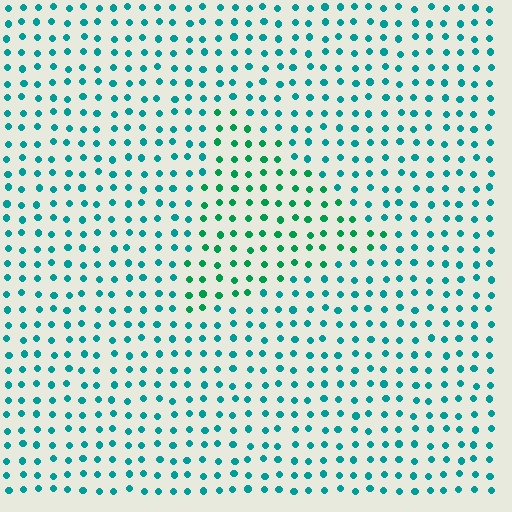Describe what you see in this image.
The image is filled with small teal elements in a uniform arrangement. A triangle-shaped region is visible where the elements are tinted to a slightly different hue, forming a subtle color boundary.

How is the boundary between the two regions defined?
The boundary is defined purely by a slight shift in hue (about 30 degrees). Spacing, size, and orientation are identical on both sides.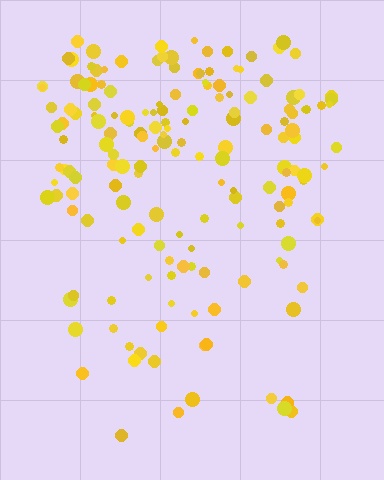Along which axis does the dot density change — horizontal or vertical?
Vertical.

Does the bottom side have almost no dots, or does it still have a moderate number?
Still a moderate number, just noticeably fewer than the top.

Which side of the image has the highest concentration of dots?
The top.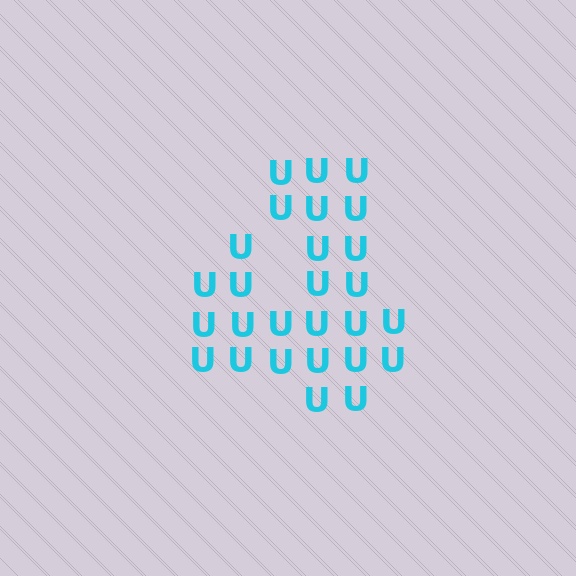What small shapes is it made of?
It is made of small letter U's.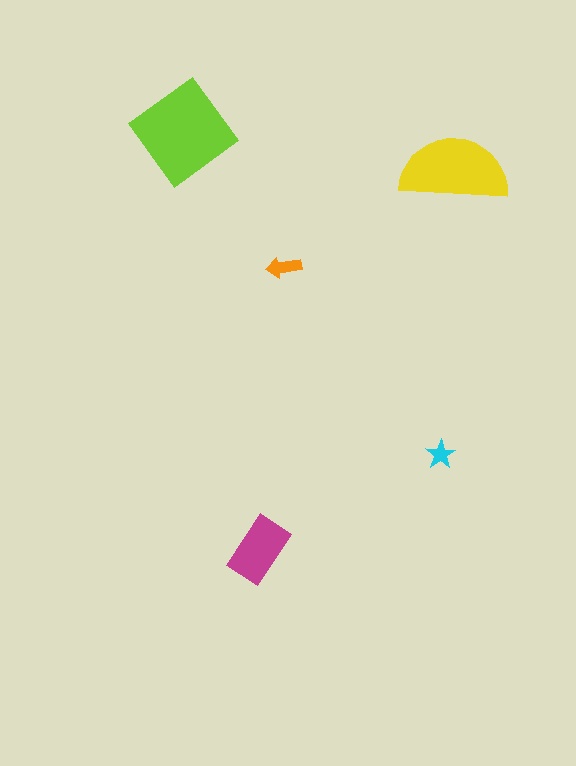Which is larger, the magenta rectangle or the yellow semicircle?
The yellow semicircle.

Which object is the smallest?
The cyan star.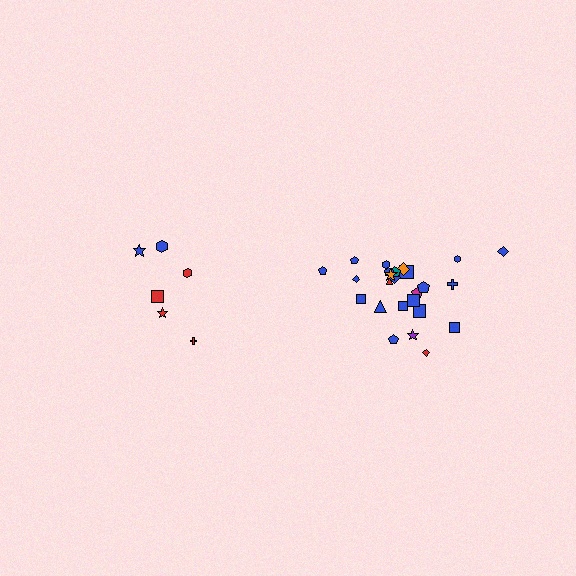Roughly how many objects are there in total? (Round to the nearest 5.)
Roughly 30 objects in total.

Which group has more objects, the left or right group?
The right group.